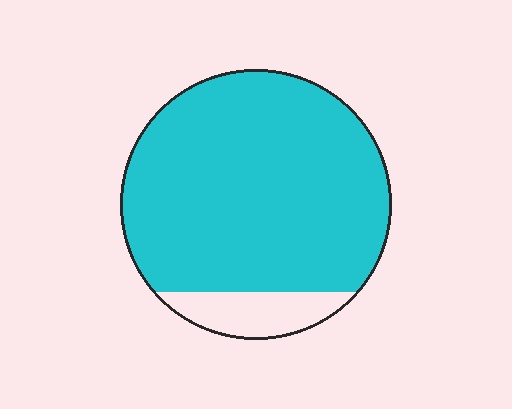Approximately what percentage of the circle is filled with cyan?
Approximately 90%.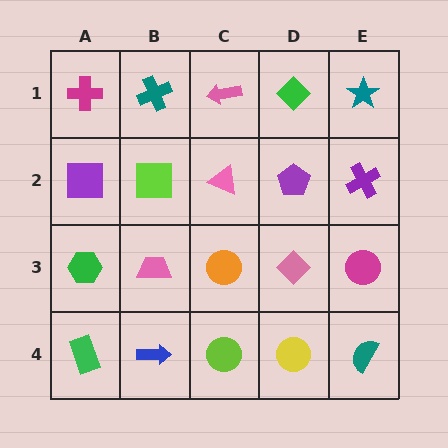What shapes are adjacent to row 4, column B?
A pink trapezoid (row 3, column B), a green rectangle (row 4, column A), a lime circle (row 4, column C).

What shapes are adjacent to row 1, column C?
A pink triangle (row 2, column C), a teal cross (row 1, column B), a green diamond (row 1, column D).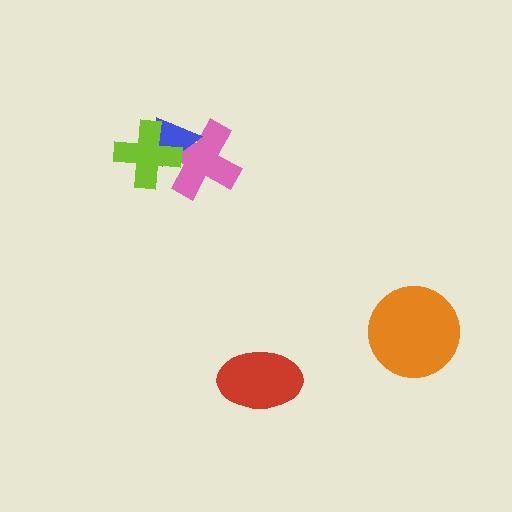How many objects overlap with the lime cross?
2 objects overlap with the lime cross.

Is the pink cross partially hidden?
Yes, it is partially covered by another shape.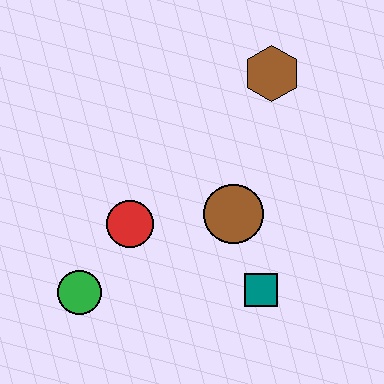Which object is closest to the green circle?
The red circle is closest to the green circle.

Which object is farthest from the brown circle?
The green circle is farthest from the brown circle.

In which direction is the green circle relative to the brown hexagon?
The green circle is below the brown hexagon.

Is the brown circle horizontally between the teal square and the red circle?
Yes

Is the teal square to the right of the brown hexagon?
No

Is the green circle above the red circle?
No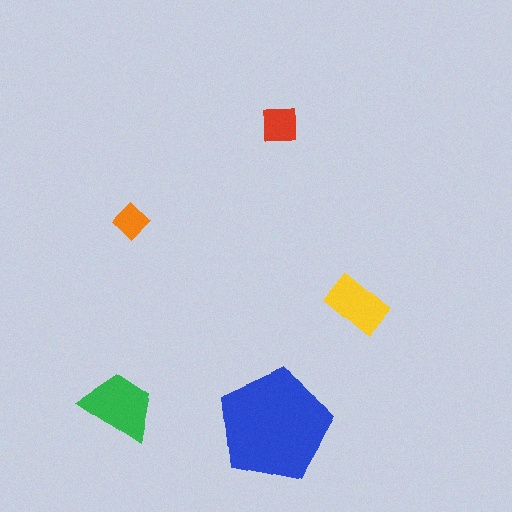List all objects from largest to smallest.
The blue pentagon, the green trapezoid, the yellow rectangle, the red square, the orange diamond.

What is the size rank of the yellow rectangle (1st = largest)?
3rd.